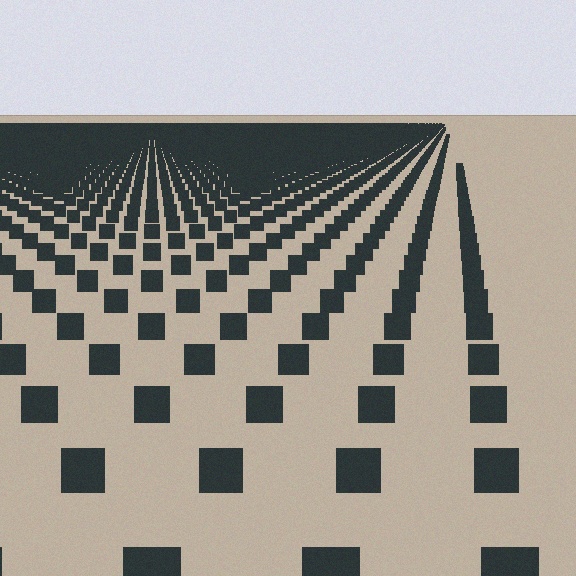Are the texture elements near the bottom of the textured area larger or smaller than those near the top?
Larger. Near the bottom, elements are closer to the viewer and appear at a bigger on-screen size.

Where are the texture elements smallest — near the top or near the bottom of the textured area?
Near the top.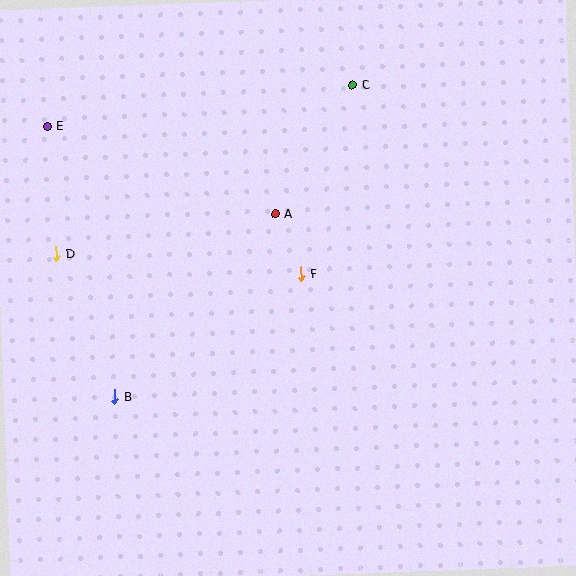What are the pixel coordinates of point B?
Point B is at (115, 397).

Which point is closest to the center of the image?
Point F at (301, 274) is closest to the center.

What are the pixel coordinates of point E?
Point E is at (47, 126).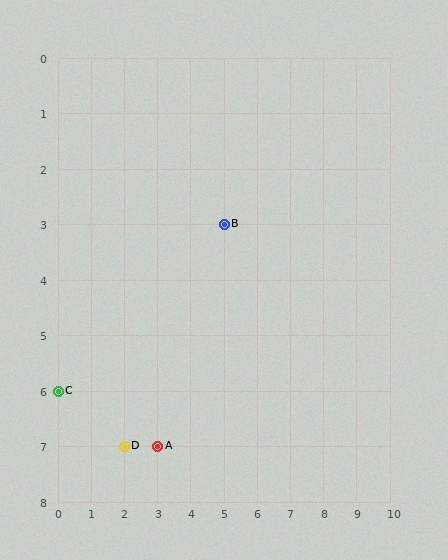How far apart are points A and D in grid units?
Points A and D are 1 column apart.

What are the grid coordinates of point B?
Point B is at grid coordinates (5, 3).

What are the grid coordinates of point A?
Point A is at grid coordinates (3, 7).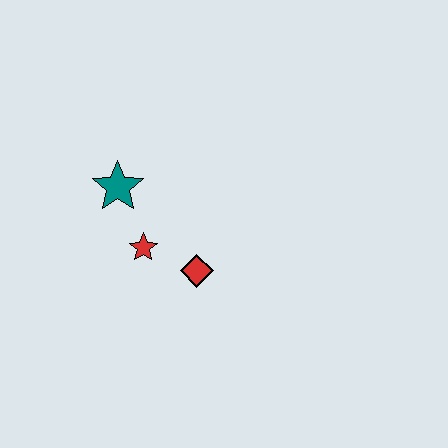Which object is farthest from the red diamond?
The teal star is farthest from the red diamond.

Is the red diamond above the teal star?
No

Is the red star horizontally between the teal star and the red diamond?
Yes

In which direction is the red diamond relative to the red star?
The red diamond is to the right of the red star.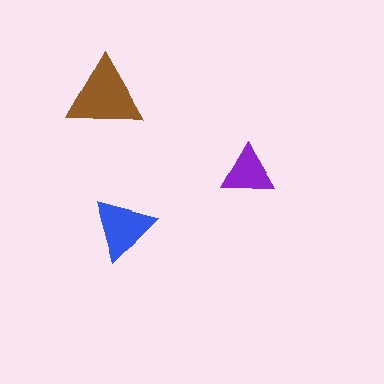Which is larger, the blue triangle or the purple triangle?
The blue one.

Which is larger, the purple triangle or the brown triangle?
The brown one.